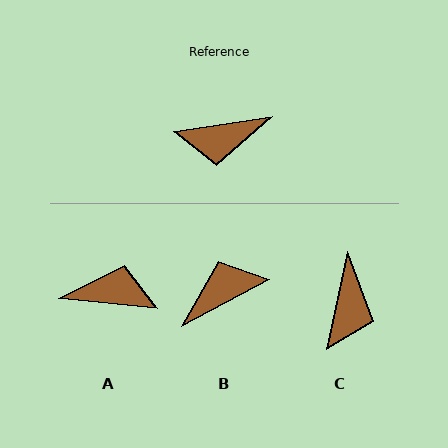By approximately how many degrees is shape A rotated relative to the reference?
Approximately 166 degrees counter-clockwise.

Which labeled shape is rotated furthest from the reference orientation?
A, about 166 degrees away.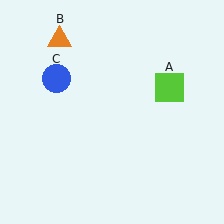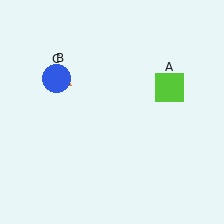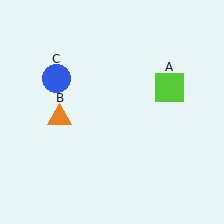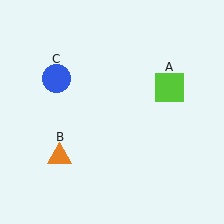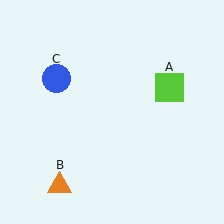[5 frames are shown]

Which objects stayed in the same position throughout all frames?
Lime square (object A) and blue circle (object C) remained stationary.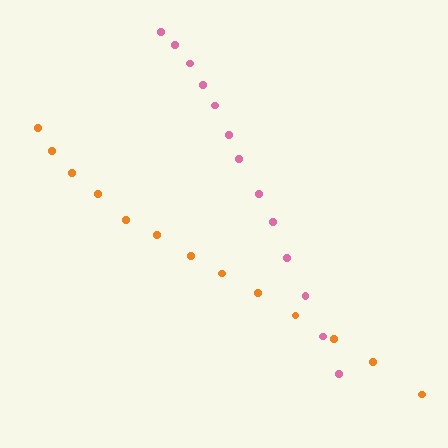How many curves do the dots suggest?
There are 2 distinct paths.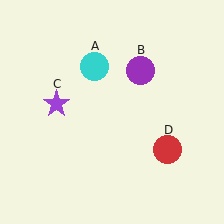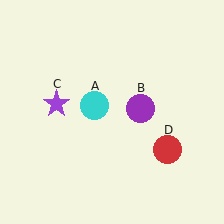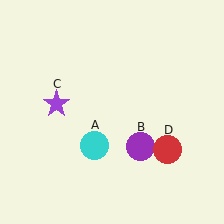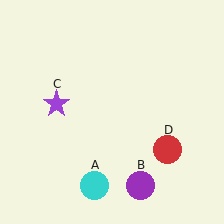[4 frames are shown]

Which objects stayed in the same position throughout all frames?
Purple star (object C) and red circle (object D) remained stationary.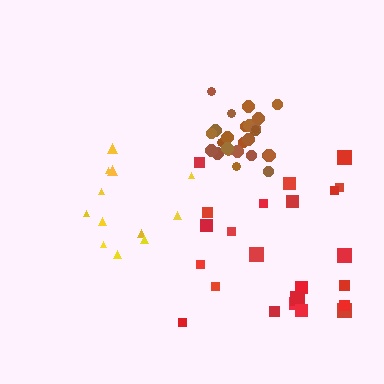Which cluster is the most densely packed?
Brown.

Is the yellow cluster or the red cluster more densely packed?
Red.